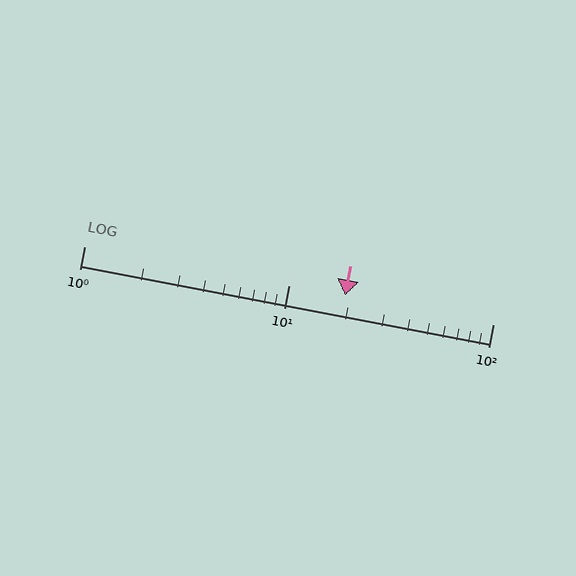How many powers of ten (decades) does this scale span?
The scale spans 2 decades, from 1 to 100.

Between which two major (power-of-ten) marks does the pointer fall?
The pointer is between 10 and 100.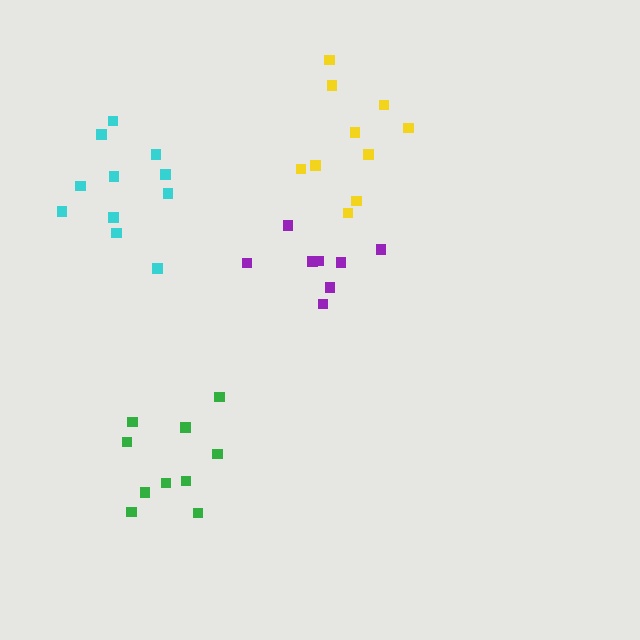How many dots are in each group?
Group 1: 8 dots, Group 2: 10 dots, Group 3: 10 dots, Group 4: 11 dots (39 total).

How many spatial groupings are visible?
There are 4 spatial groupings.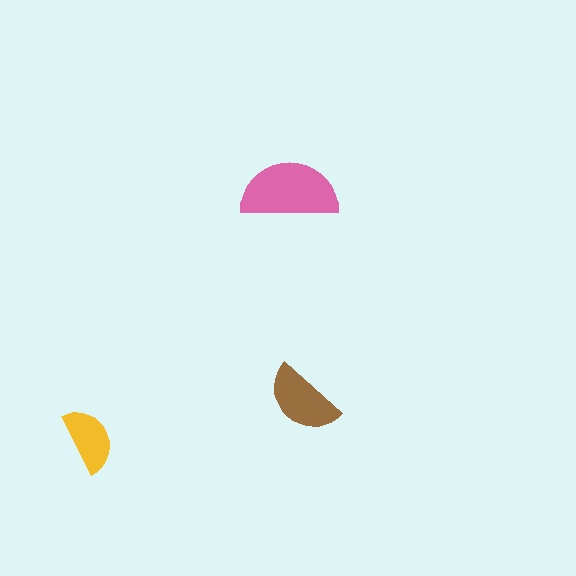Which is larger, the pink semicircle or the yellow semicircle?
The pink one.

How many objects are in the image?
There are 3 objects in the image.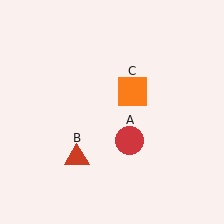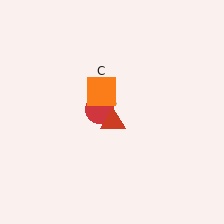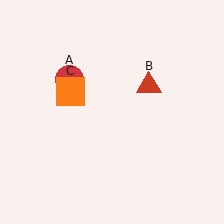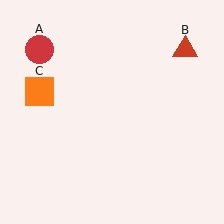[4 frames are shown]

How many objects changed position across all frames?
3 objects changed position: red circle (object A), red triangle (object B), orange square (object C).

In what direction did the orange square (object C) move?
The orange square (object C) moved left.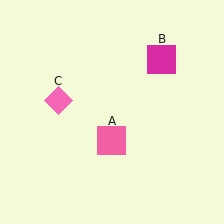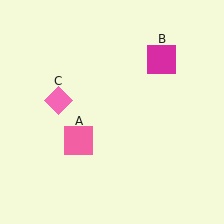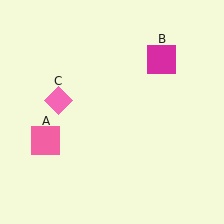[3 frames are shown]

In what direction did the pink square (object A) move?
The pink square (object A) moved left.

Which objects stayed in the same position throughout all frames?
Magenta square (object B) and pink diamond (object C) remained stationary.